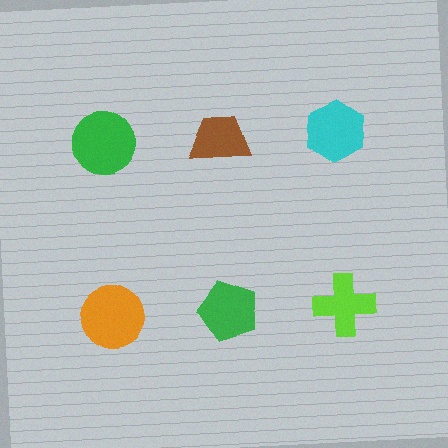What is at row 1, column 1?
A green circle.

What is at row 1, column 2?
A brown trapezoid.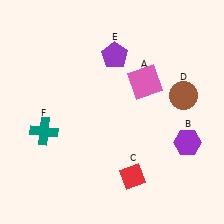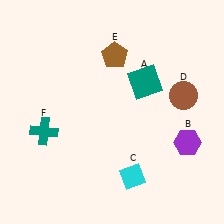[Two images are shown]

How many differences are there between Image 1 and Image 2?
There are 3 differences between the two images.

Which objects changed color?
A changed from pink to teal. C changed from red to cyan. E changed from purple to brown.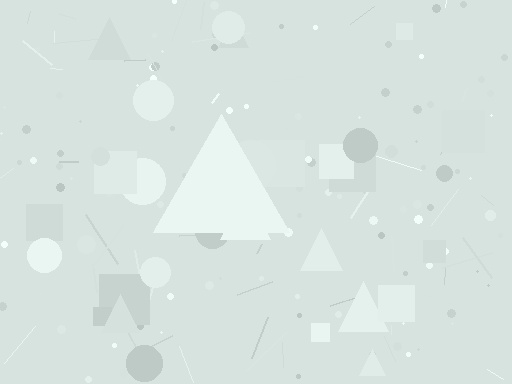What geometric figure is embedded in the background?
A triangle is embedded in the background.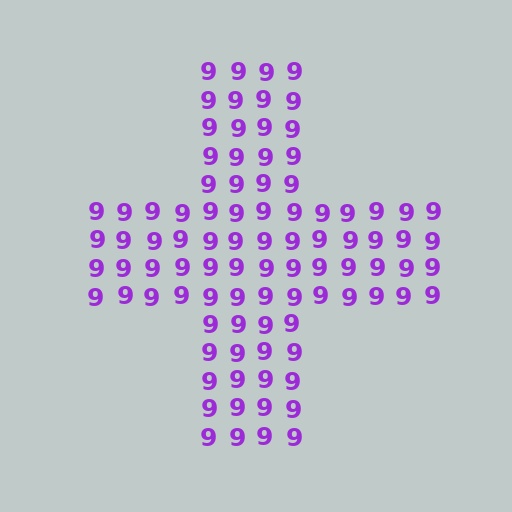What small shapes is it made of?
It is made of small digit 9's.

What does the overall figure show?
The overall figure shows a cross.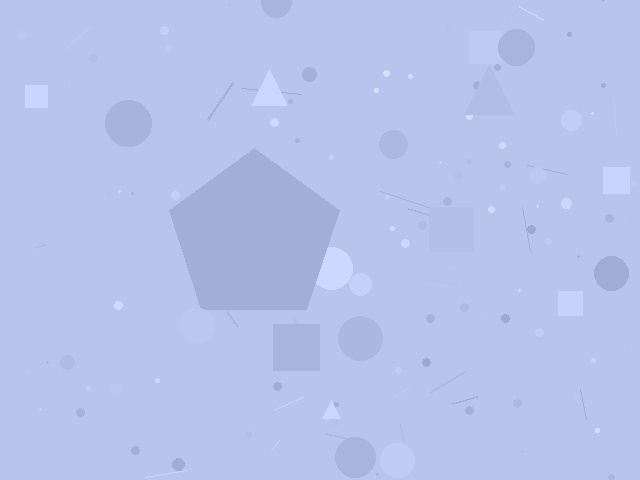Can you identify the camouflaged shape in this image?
The camouflaged shape is a pentagon.